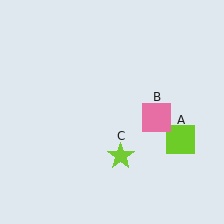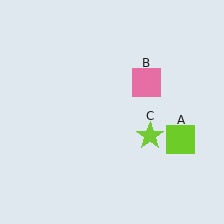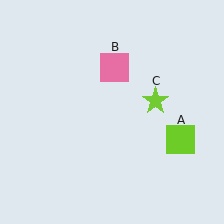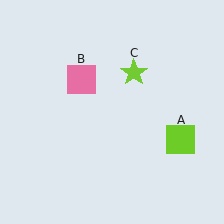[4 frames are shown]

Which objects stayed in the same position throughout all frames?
Lime square (object A) remained stationary.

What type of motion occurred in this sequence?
The pink square (object B), lime star (object C) rotated counterclockwise around the center of the scene.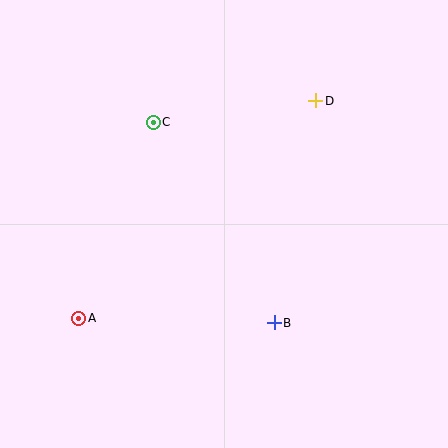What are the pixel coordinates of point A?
Point A is at (79, 318).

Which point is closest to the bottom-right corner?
Point B is closest to the bottom-right corner.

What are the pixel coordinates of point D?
Point D is at (316, 101).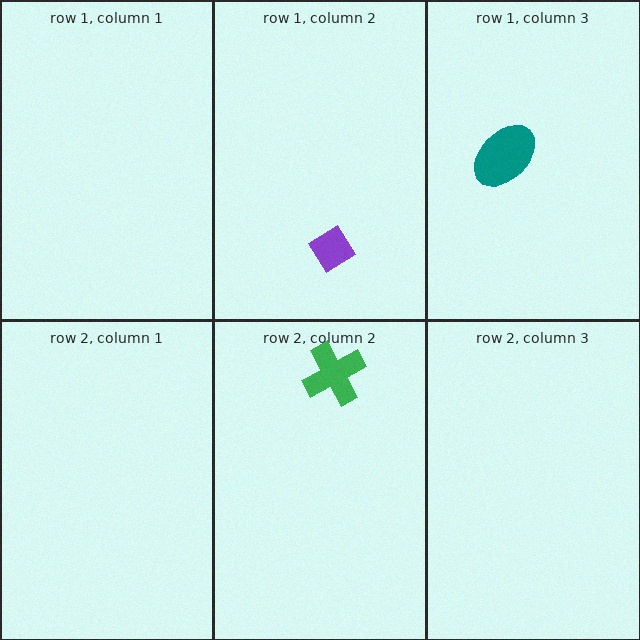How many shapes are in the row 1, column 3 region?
1.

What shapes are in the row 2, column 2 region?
The green cross.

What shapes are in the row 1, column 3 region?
The teal ellipse.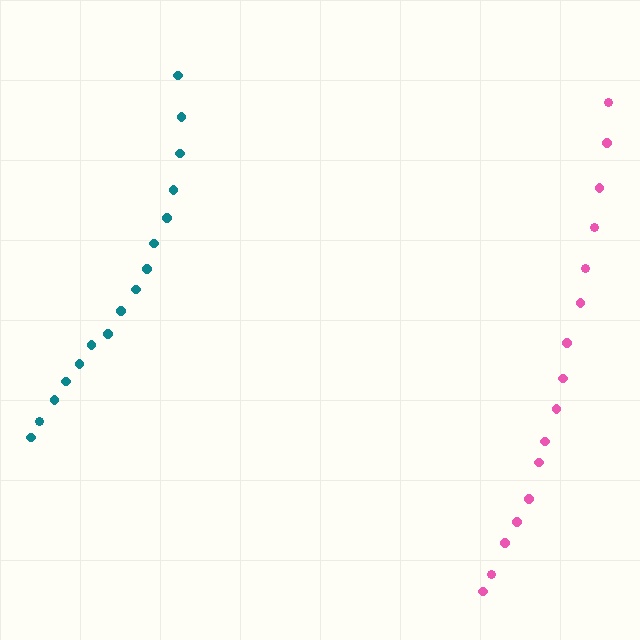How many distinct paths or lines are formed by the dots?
There are 2 distinct paths.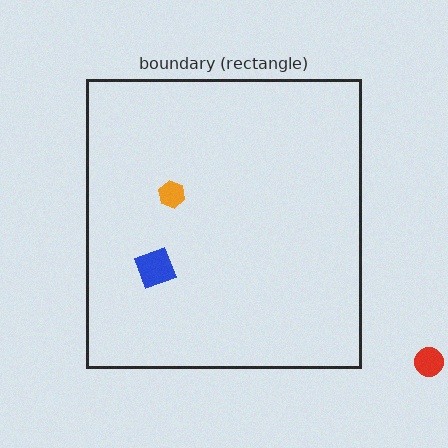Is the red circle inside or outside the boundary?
Outside.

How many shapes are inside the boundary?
2 inside, 1 outside.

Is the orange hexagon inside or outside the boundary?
Inside.